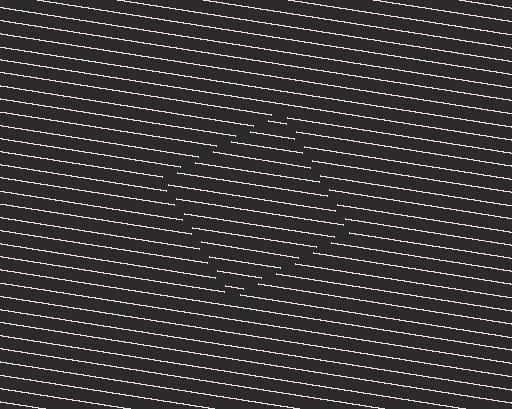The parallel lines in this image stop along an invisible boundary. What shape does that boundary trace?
An illusory square. The interior of the shape contains the same grating, shifted by half a period — the contour is defined by the phase discontinuity where line-ends from the inner and outer gratings abut.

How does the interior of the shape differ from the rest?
The interior of the shape contains the same grating, shifted by half a period — the contour is defined by the phase discontinuity where line-ends from the inner and outer gratings abut.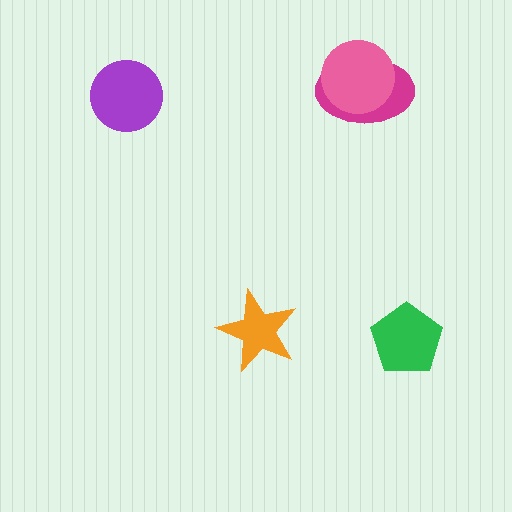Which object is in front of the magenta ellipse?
The pink circle is in front of the magenta ellipse.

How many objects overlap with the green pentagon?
0 objects overlap with the green pentagon.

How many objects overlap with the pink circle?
1 object overlaps with the pink circle.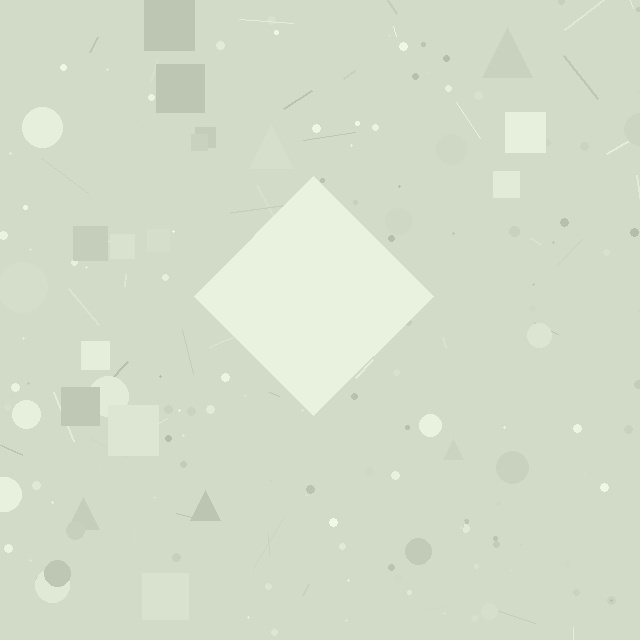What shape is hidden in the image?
A diamond is hidden in the image.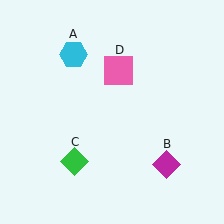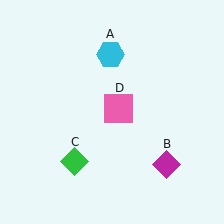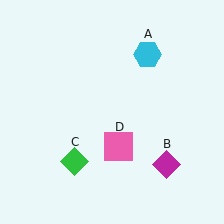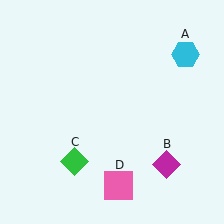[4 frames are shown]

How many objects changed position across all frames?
2 objects changed position: cyan hexagon (object A), pink square (object D).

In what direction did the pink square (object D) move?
The pink square (object D) moved down.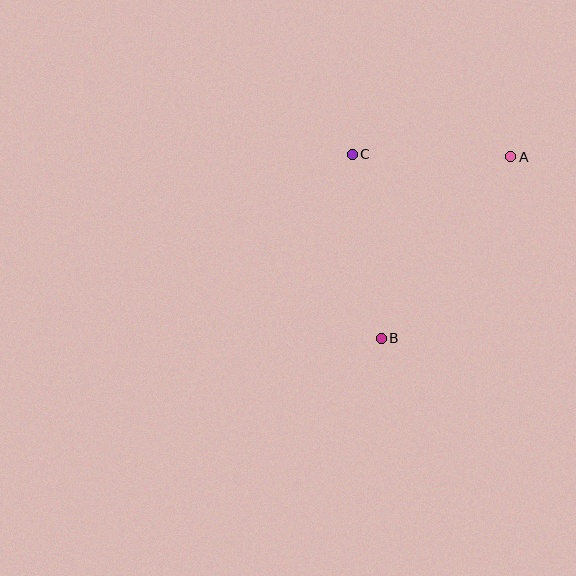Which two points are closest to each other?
Points A and C are closest to each other.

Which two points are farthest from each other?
Points A and B are farthest from each other.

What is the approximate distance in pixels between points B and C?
The distance between B and C is approximately 186 pixels.